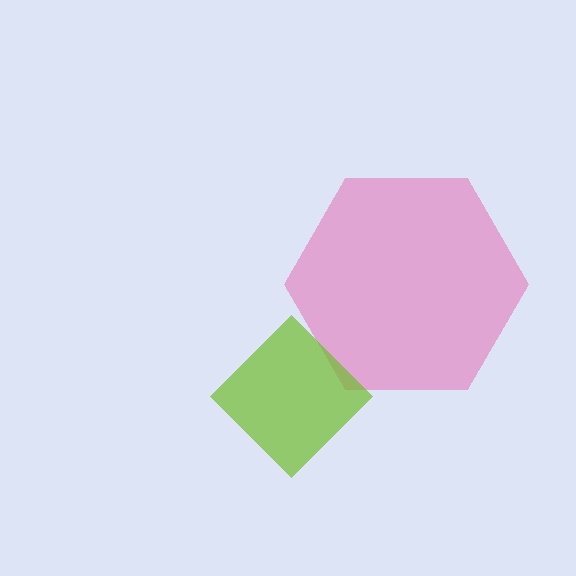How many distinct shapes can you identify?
There are 2 distinct shapes: a pink hexagon, a lime diamond.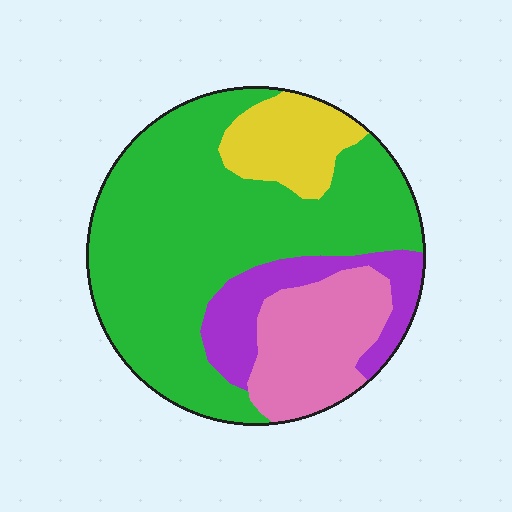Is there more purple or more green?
Green.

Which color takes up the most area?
Green, at roughly 60%.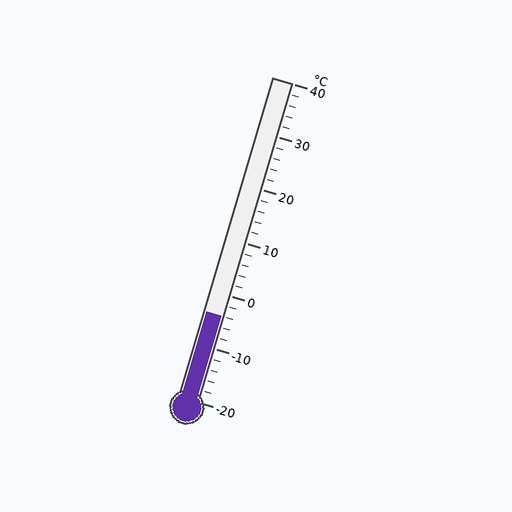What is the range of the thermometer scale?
The thermometer scale ranges from -20°C to 40°C.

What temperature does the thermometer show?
The thermometer shows approximately -4°C.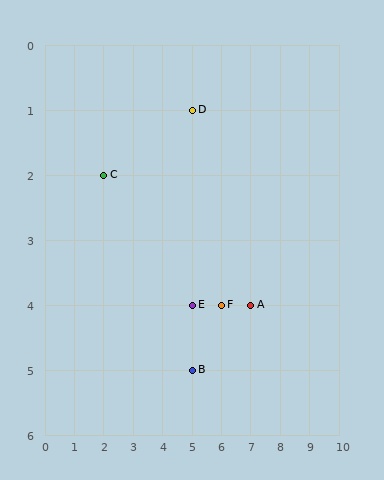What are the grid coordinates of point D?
Point D is at grid coordinates (5, 1).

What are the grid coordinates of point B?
Point B is at grid coordinates (5, 5).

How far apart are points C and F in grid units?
Points C and F are 4 columns and 2 rows apart (about 4.5 grid units diagonally).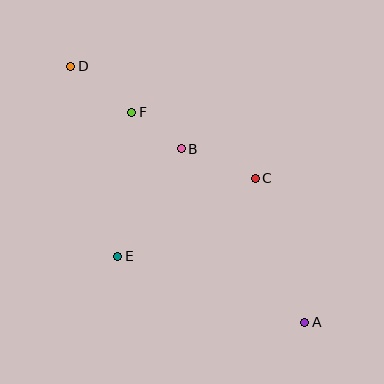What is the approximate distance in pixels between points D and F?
The distance between D and F is approximately 76 pixels.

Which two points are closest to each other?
Points B and F are closest to each other.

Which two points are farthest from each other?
Points A and D are farthest from each other.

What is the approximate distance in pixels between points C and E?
The distance between C and E is approximately 158 pixels.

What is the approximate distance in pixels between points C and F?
The distance between C and F is approximately 140 pixels.